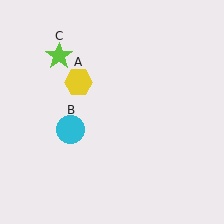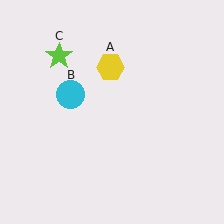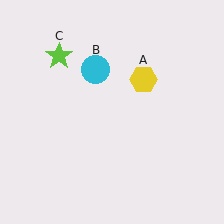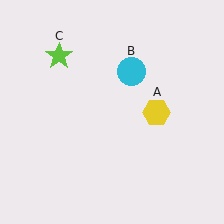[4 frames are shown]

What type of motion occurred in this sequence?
The yellow hexagon (object A), cyan circle (object B) rotated clockwise around the center of the scene.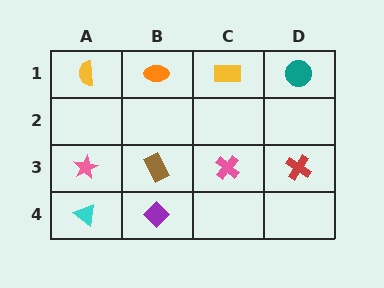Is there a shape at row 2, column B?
No, that cell is empty.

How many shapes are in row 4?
2 shapes.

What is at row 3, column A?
A pink star.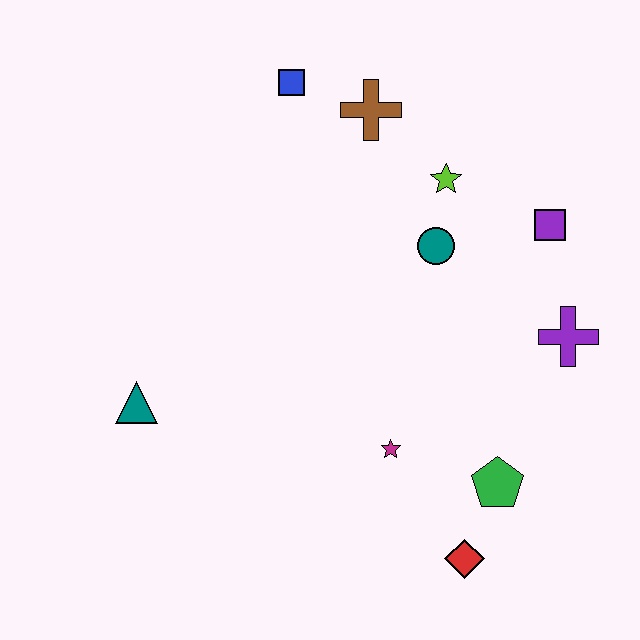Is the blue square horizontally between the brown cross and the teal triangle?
Yes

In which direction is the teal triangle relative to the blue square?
The teal triangle is below the blue square.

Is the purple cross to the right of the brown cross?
Yes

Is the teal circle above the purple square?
No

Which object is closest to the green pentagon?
The red diamond is closest to the green pentagon.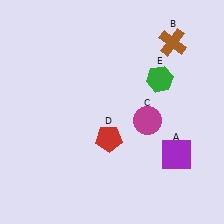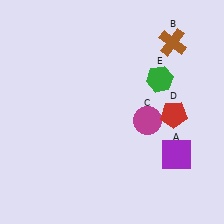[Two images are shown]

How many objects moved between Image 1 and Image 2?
1 object moved between the two images.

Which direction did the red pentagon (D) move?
The red pentagon (D) moved right.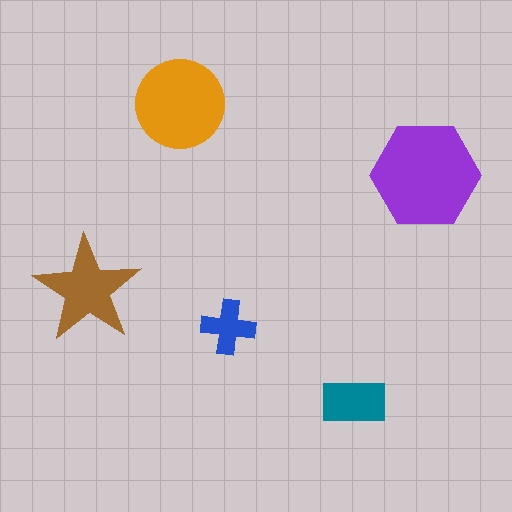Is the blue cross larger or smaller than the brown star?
Smaller.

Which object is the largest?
The purple hexagon.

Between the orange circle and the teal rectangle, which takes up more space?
The orange circle.